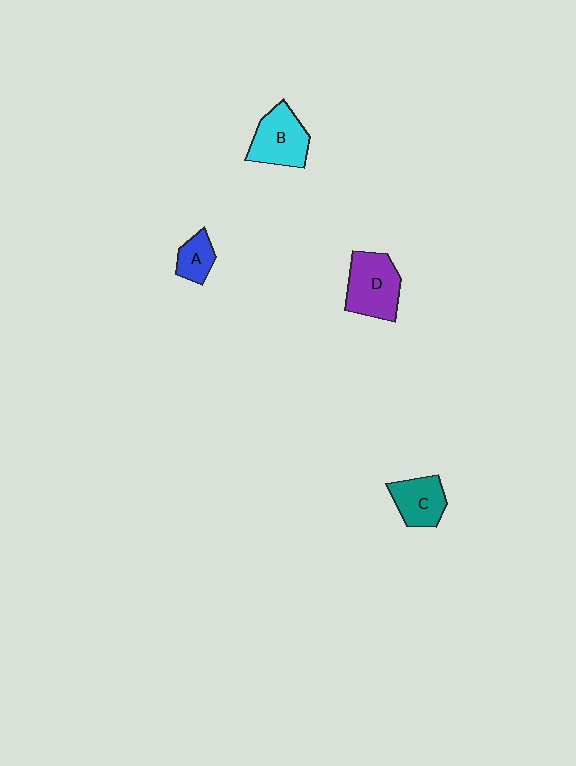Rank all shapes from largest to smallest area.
From largest to smallest: D (purple), B (cyan), C (teal), A (blue).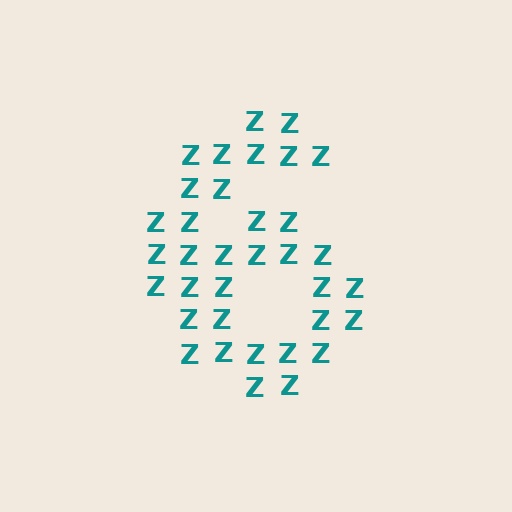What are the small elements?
The small elements are letter Z's.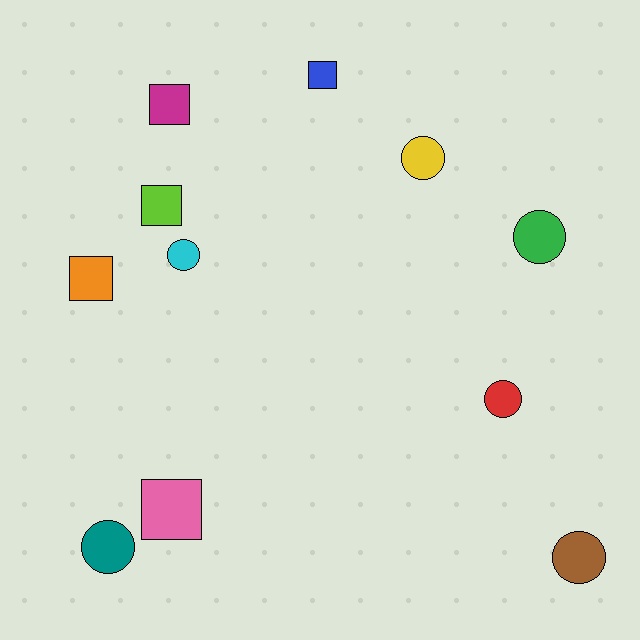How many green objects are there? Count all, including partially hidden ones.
There is 1 green object.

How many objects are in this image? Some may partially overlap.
There are 11 objects.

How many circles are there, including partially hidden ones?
There are 6 circles.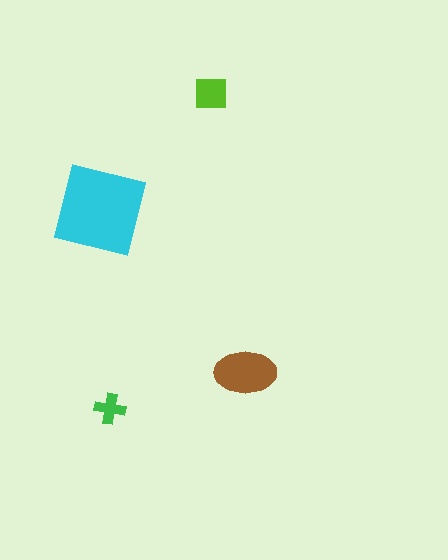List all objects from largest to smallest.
The cyan square, the brown ellipse, the lime square, the green cross.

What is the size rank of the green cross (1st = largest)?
4th.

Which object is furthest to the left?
The cyan square is leftmost.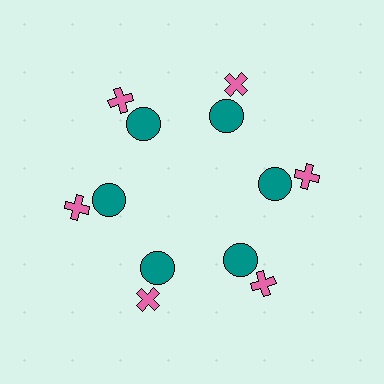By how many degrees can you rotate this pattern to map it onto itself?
The pattern maps onto itself every 60 degrees of rotation.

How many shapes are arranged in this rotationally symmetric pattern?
There are 12 shapes, arranged in 6 groups of 2.